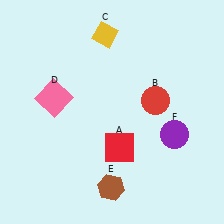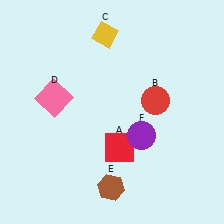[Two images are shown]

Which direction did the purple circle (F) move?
The purple circle (F) moved left.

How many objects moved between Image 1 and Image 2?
1 object moved between the two images.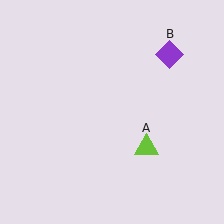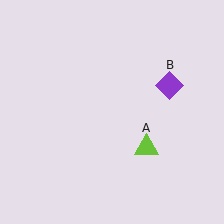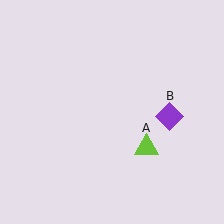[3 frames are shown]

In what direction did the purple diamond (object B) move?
The purple diamond (object B) moved down.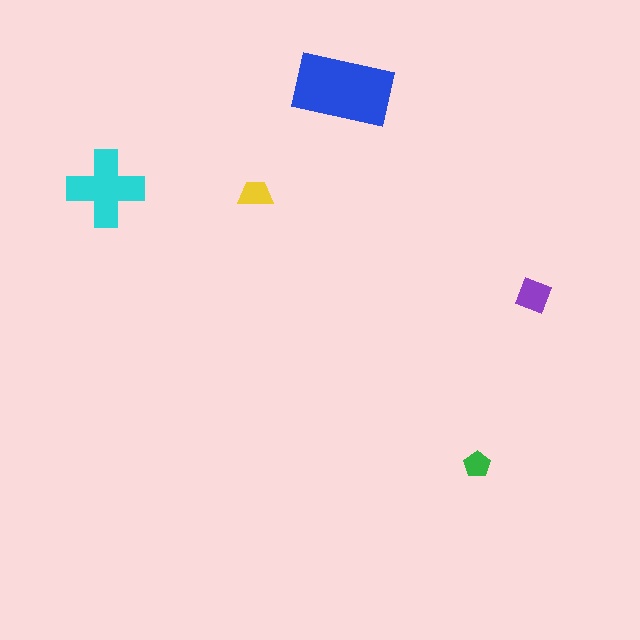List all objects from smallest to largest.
The green pentagon, the yellow trapezoid, the purple square, the cyan cross, the blue rectangle.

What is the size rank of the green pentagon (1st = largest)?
5th.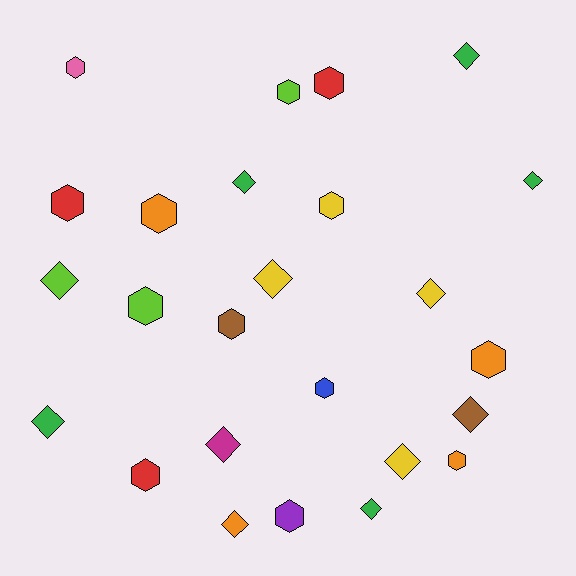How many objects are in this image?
There are 25 objects.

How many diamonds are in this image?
There are 12 diamonds.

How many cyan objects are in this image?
There are no cyan objects.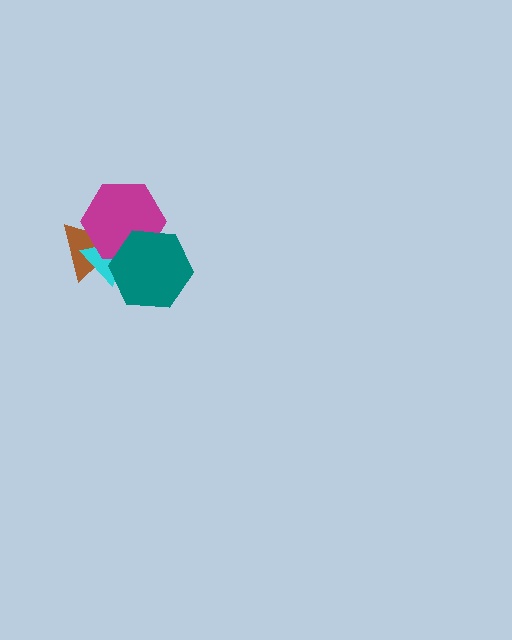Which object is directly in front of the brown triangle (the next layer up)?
The cyan triangle is directly in front of the brown triangle.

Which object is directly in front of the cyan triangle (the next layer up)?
The magenta hexagon is directly in front of the cyan triangle.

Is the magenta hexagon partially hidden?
Yes, it is partially covered by another shape.